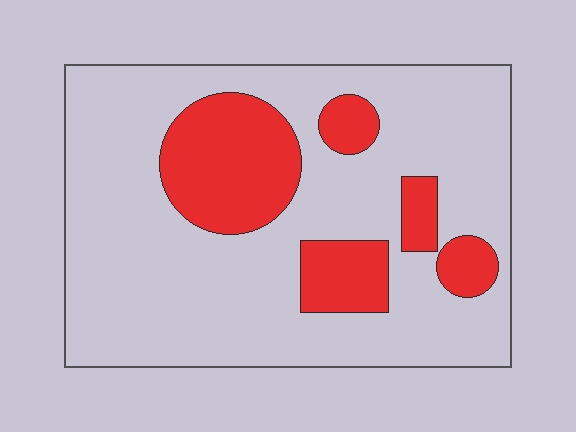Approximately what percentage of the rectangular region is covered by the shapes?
Approximately 25%.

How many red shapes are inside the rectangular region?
5.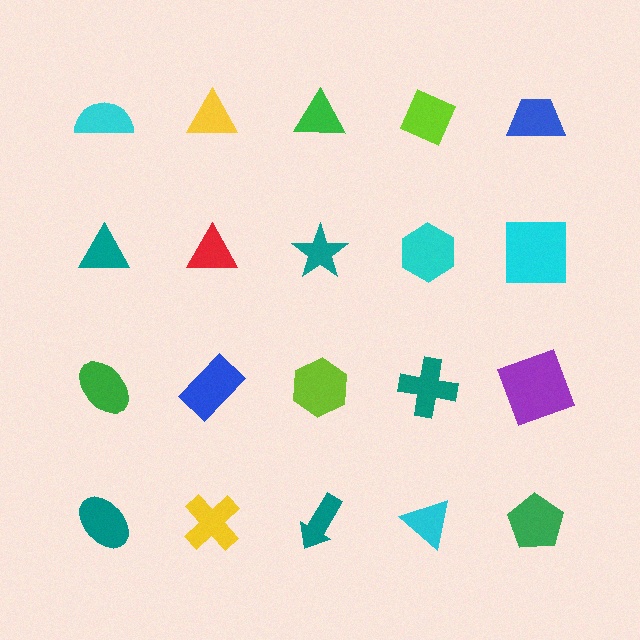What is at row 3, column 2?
A blue rectangle.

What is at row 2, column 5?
A cyan square.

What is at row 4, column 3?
A teal arrow.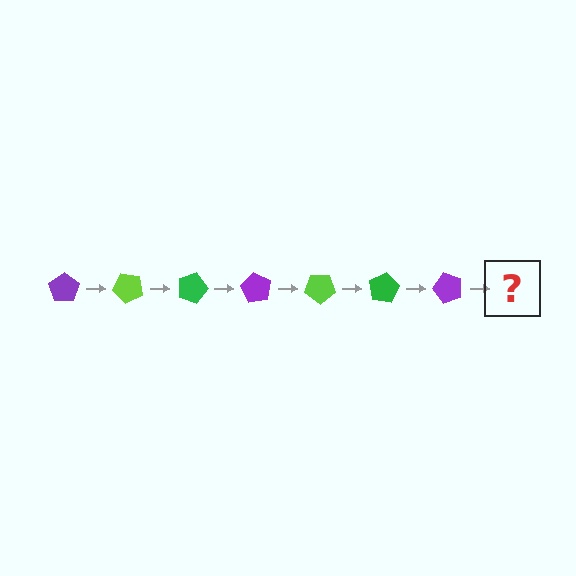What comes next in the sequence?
The next element should be a lime pentagon, rotated 315 degrees from the start.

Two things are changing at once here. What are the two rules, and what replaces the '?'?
The two rules are that it rotates 45 degrees each step and the color cycles through purple, lime, and green. The '?' should be a lime pentagon, rotated 315 degrees from the start.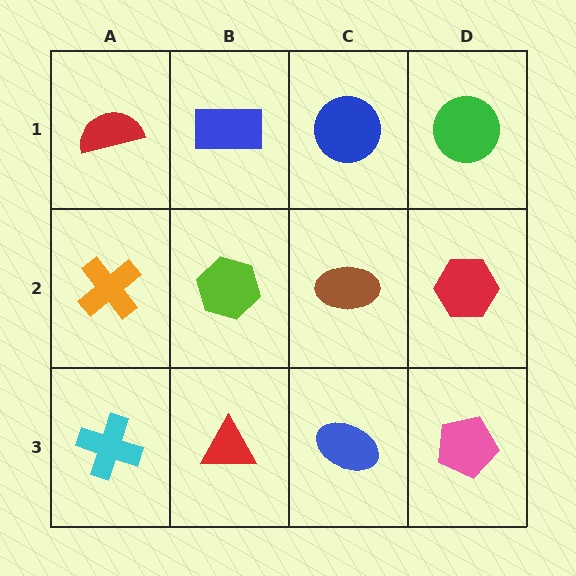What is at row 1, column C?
A blue circle.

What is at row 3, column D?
A pink pentagon.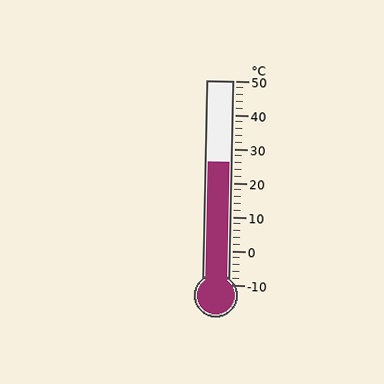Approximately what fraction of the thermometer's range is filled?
The thermometer is filled to approximately 60% of its range.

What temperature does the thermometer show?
The thermometer shows approximately 26°C.